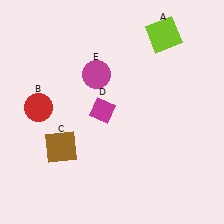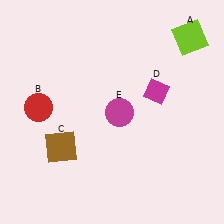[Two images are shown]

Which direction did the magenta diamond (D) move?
The magenta diamond (D) moved right.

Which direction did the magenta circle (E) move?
The magenta circle (E) moved down.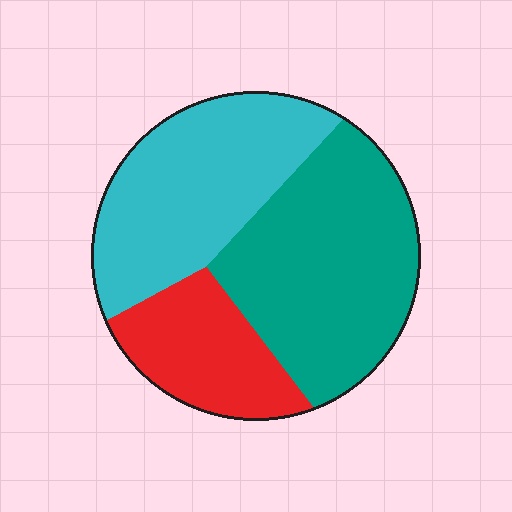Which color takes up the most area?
Teal, at roughly 45%.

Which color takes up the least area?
Red, at roughly 20%.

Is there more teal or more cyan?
Teal.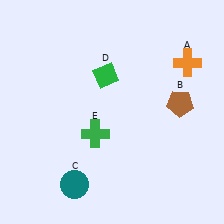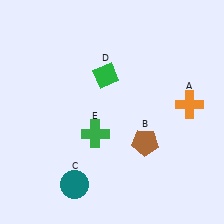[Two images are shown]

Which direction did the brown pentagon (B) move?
The brown pentagon (B) moved down.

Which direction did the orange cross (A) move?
The orange cross (A) moved down.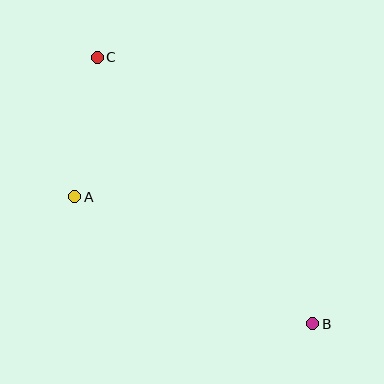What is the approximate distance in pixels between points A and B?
The distance between A and B is approximately 270 pixels.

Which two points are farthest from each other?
Points B and C are farthest from each other.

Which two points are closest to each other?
Points A and C are closest to each other.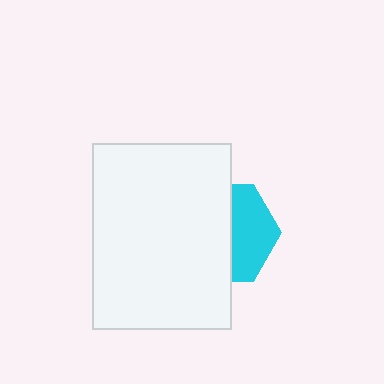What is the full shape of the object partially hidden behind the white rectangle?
The partially hidden object is a cyan hexagon.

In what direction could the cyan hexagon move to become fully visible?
The cyan hexagon could move right. That would shift it out from behind the white rectangle entirely.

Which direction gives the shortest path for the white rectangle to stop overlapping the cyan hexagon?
Moving left gives the shortest separation.